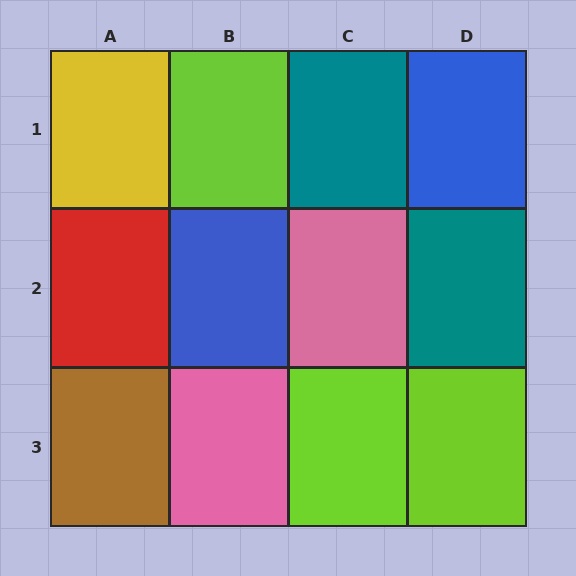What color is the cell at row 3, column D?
Lime.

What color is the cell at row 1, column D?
Blue.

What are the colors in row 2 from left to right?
Red, blue, pink, teal.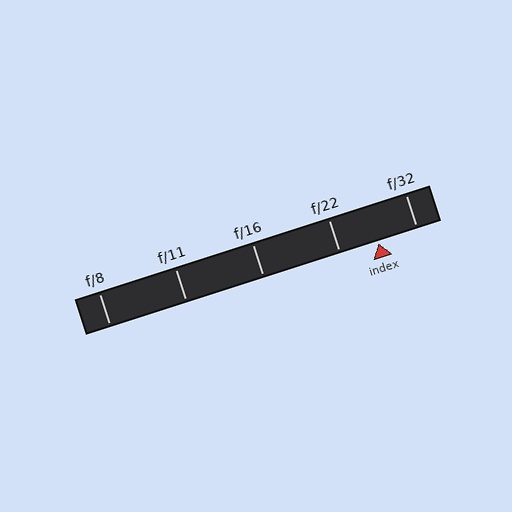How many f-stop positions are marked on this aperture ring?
There are 5 f-stop positions marked.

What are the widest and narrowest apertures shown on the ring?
The widest aperture shown is f/8 and the narrowest is f/32.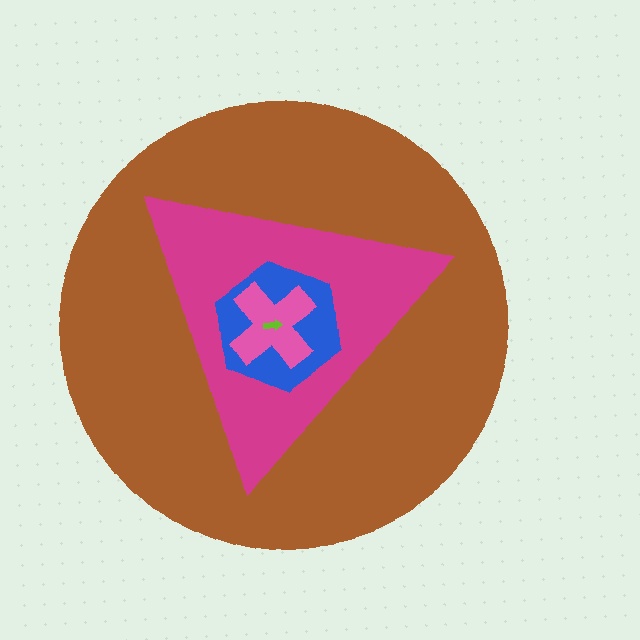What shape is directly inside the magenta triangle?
The blue hexagon.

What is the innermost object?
The lime arrow.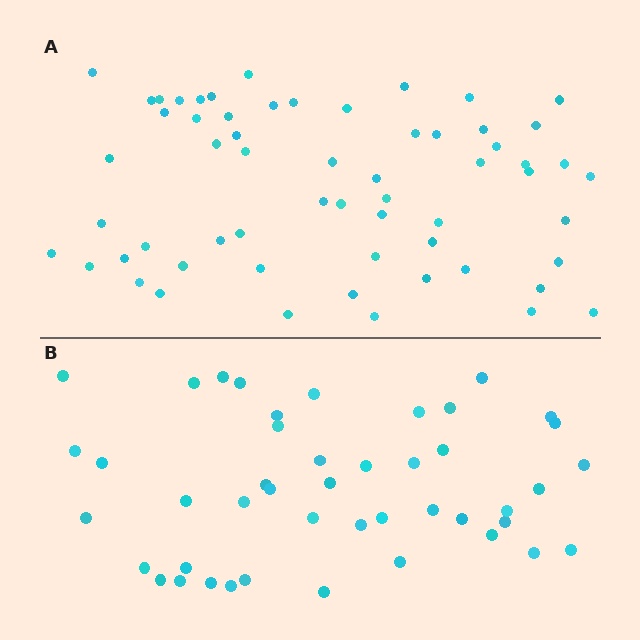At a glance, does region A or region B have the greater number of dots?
Region A (the top region) has more dots.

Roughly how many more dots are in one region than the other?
Region A has approximately 15 more dots than region B.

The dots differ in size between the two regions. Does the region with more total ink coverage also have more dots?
No. Region B has more total ink coverage because its dots are larger, but region A actually contains more individual dots. Total area can be misleading — the number of items is what matters here.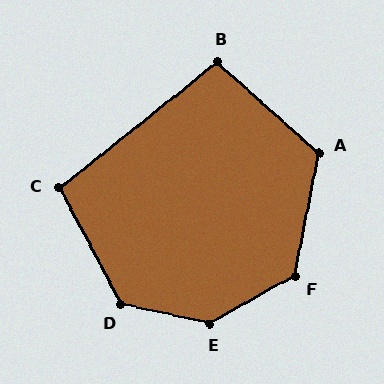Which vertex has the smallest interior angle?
B, at approximately 99 degrees.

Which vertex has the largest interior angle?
E, at approximately 138 degrees.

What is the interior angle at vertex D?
Approximately 130 degrees (obtuse).